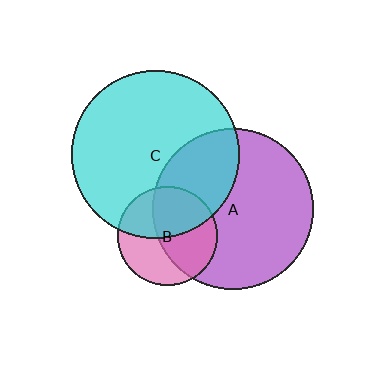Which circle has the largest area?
Circle C (cyan).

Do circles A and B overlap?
Yes.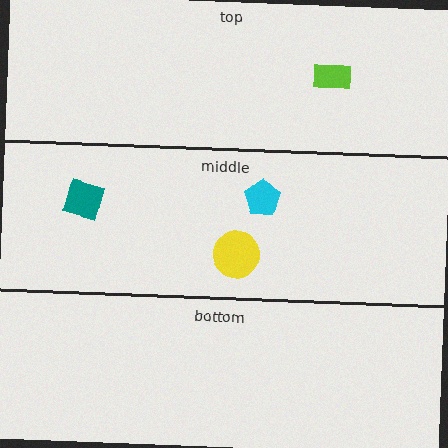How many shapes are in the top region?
1.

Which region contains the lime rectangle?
The top region.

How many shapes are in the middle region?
3.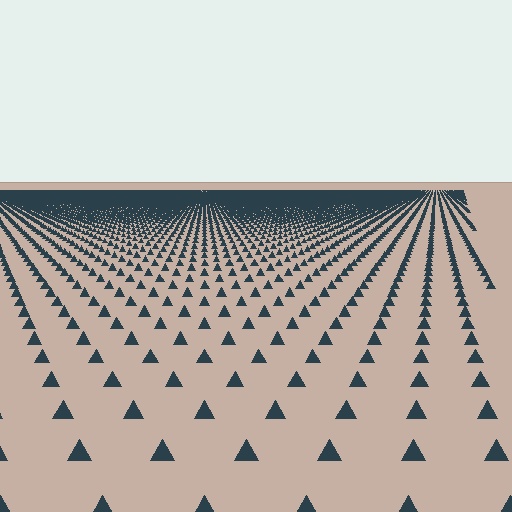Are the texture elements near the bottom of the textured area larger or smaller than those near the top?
Larger. Near the bottom, elements are closer to the viewer and appear at a bigger on-screen size.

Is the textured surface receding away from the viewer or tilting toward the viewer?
The surface is receding away from the viewer. Texture elements get smaller and denser toward the top.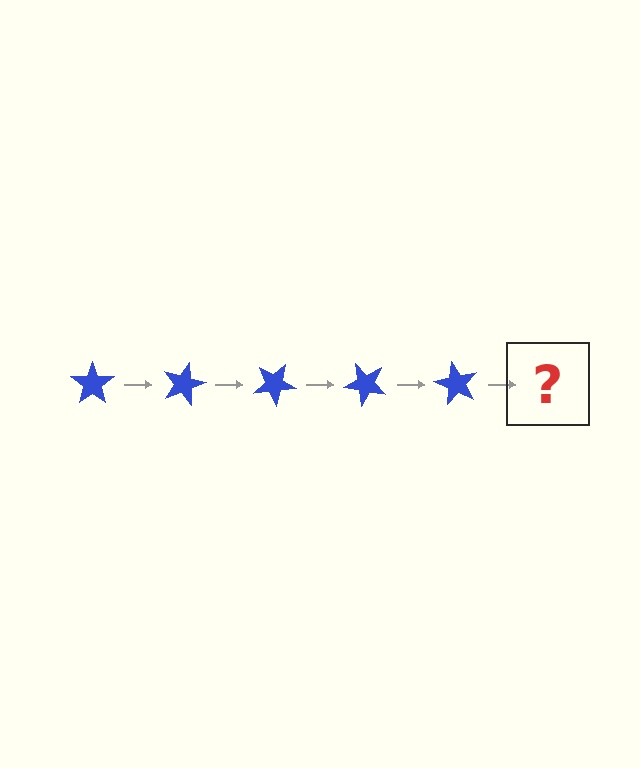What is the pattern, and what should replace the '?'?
The pattern is that the star rotates 15 degrees each step. The '?' should be a blue star rotated 75 degrees.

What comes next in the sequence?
The next element should be a blue star rotated 75 degrees.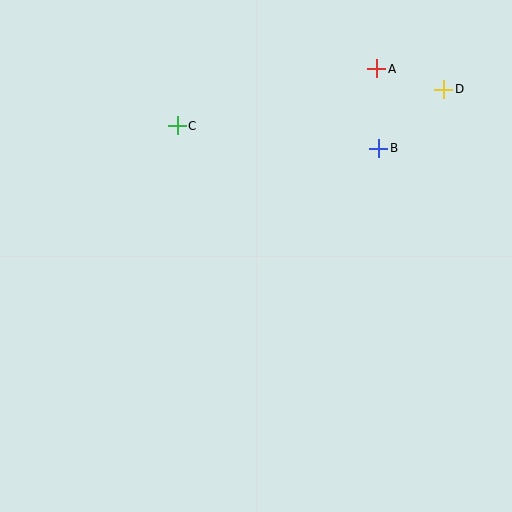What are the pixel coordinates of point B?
Point B is at (379, 148).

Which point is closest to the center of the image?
Point C at (177, 126) is closest to the center.